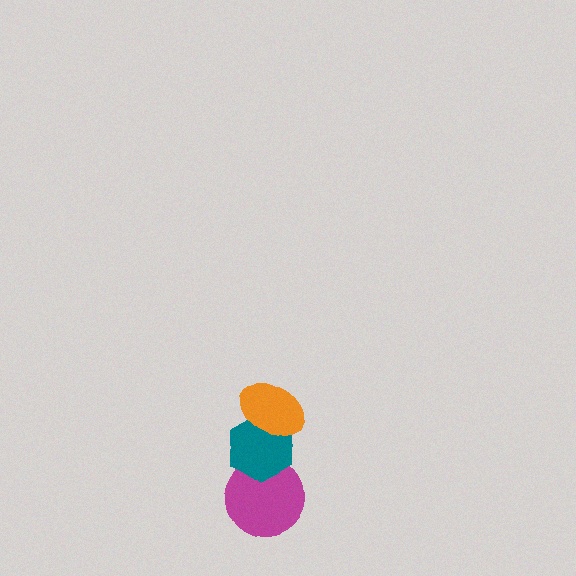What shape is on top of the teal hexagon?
The orange ellipse is on top of the teal hexagon.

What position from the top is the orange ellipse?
The orange ellipse is 1st from the top.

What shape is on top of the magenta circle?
The teal hexagon is on top of the magenta circle.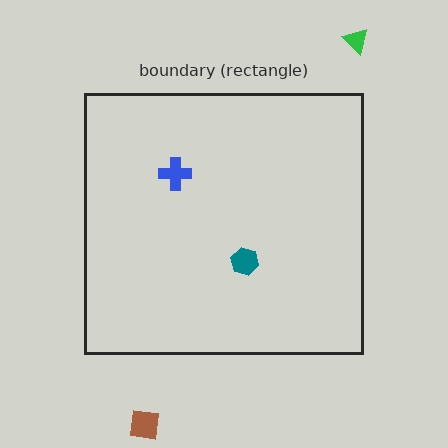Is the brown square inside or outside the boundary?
Outside.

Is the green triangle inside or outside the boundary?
Outside.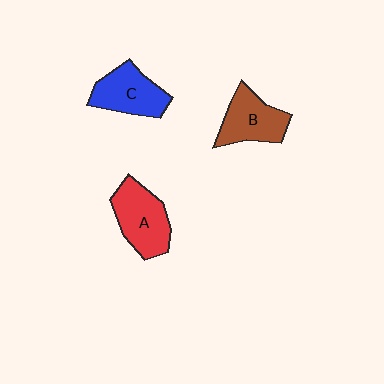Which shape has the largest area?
Shape A (red).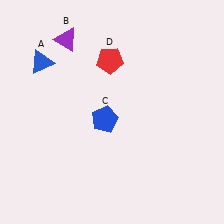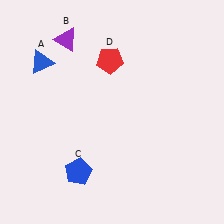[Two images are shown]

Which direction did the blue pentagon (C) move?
The blue pentagon (C) moved down.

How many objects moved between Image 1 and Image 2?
1 object moved between the two images.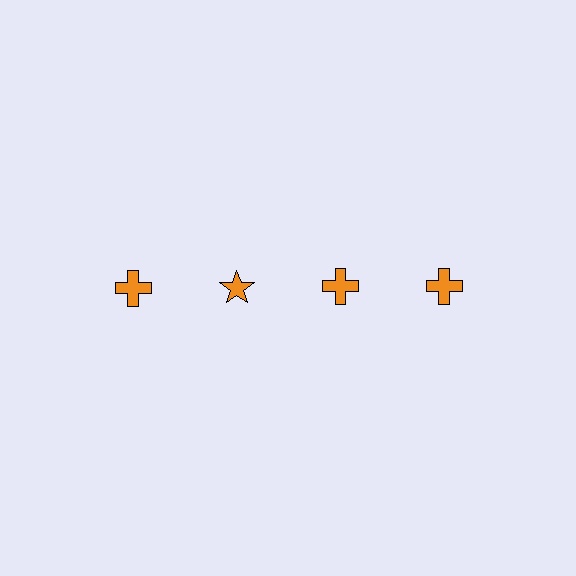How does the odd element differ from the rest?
It has a different shape: star instead of cross.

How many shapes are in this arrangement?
There are 4 shapes arranged in a grid pattern.